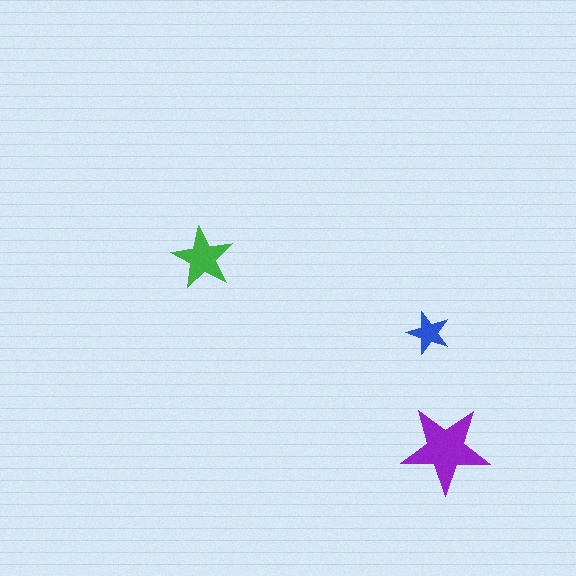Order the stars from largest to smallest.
the purple one, the green one, the blue one.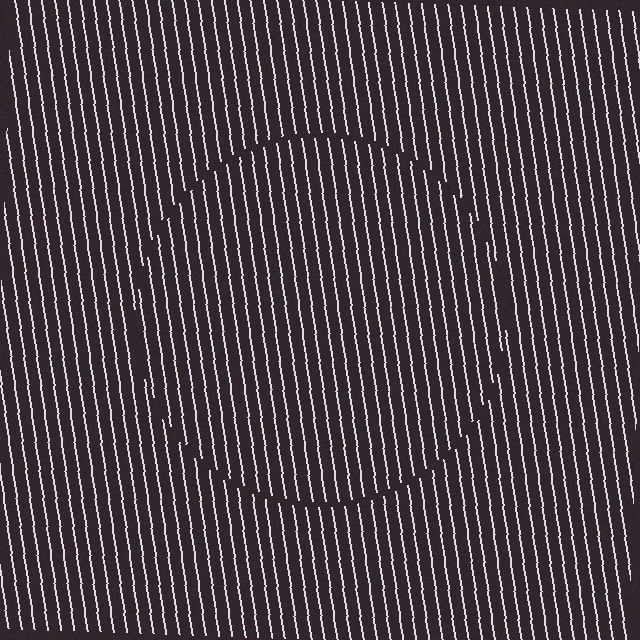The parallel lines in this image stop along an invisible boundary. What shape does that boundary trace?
An illusory circle. The interior of the shape contains the same grating, shifted by half a period — the contour is defined by the phase discontinuity where line-ends from the inner and outer gratings abut.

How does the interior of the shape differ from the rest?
The interior of the shape contains the same grating, shifted by half a period — the contour is defined by the phase discontinuity where line-ends from the inner and outer gratings abut.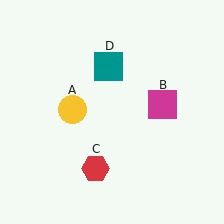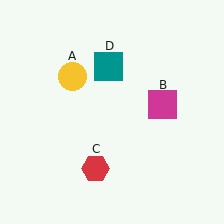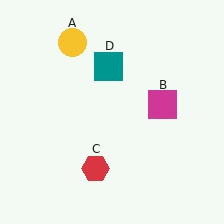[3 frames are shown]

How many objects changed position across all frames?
1 object changed position: yellow circle (object A).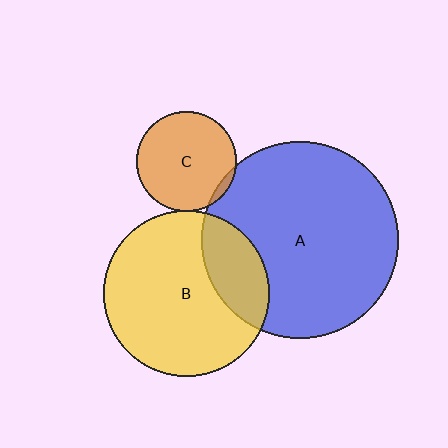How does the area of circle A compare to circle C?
Approximately 3.8 times.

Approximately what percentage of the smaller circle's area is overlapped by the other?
Approximately 5%.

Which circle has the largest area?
Circle A (blue).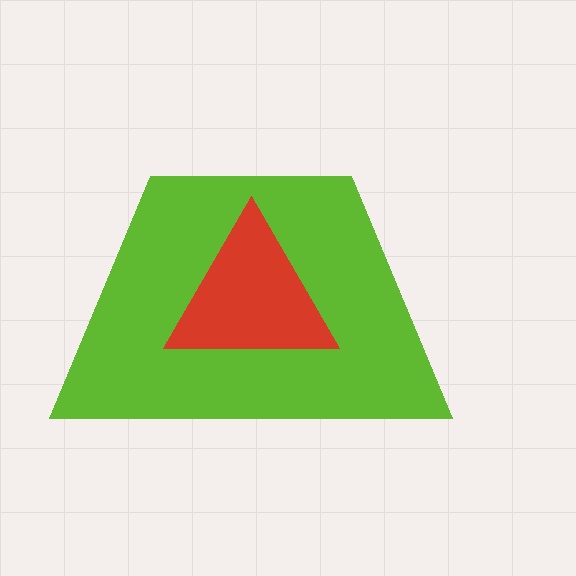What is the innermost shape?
The red triangle.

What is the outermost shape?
The lime trapezoid.